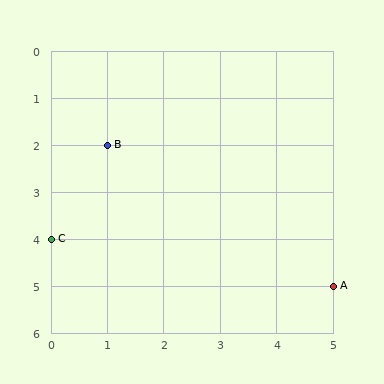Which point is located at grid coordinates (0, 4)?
Point C is at (0, 4).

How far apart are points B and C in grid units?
Points B and C are 1 column and 2 rows apart (about 2.2 grid units diagonally).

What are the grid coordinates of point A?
Point A is at grid coordinates (5, 5).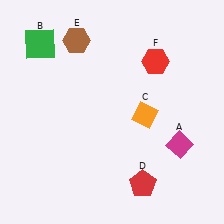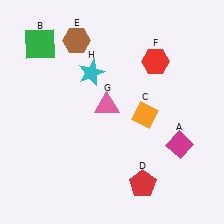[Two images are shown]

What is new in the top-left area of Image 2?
A cyan star (H) was added in the top-left area of Image 2.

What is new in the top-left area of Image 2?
A pink triangle (G) was added in the top-left area of Image 2.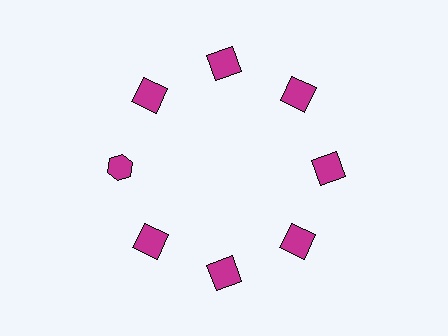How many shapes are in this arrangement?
There are 8 shapes arranged in a ring pattern.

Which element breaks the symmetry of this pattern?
The magenta hexagon at roughly the 9 o'clock position breaks the symmetry. All other shapes are magenta squares.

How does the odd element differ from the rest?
It has a different shape: hexagon instead of square.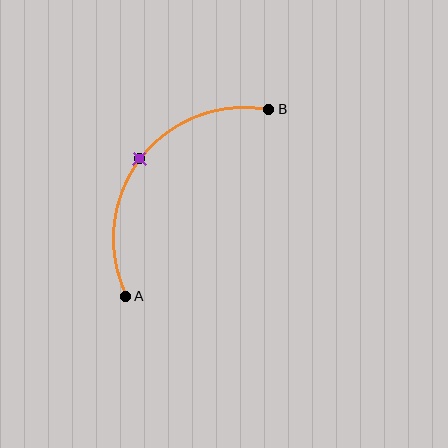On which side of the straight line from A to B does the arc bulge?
The arc bulges above and to the left of the straight line connecting A and B.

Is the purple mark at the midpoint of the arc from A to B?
Yes. The purple mark lies on the arc at equal arc-length from both A and B — it is the arc midpoint.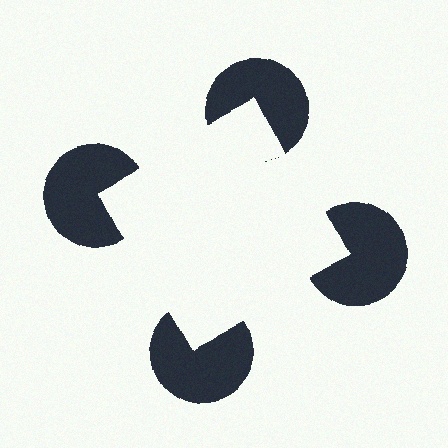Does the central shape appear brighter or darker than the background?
It typically appears slightly brighter than the background, even though no actual brightness change is drawn.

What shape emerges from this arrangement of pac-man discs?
An illusory square — its edges are inferred from the aligned wedge cuts in the pac-man discs, not physically drawn.